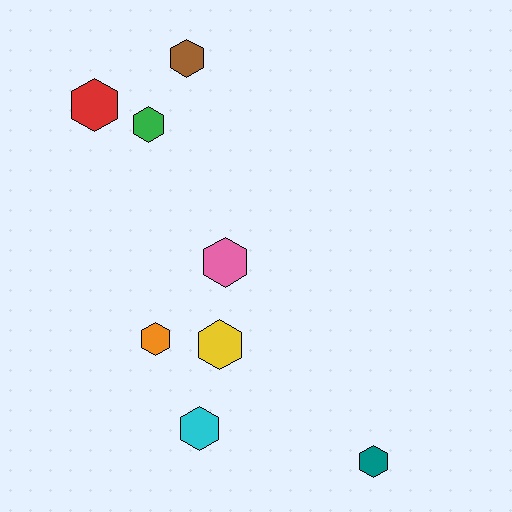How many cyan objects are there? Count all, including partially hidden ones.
There is 1 cyan object.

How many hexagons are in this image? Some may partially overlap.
There are 8 hexagons.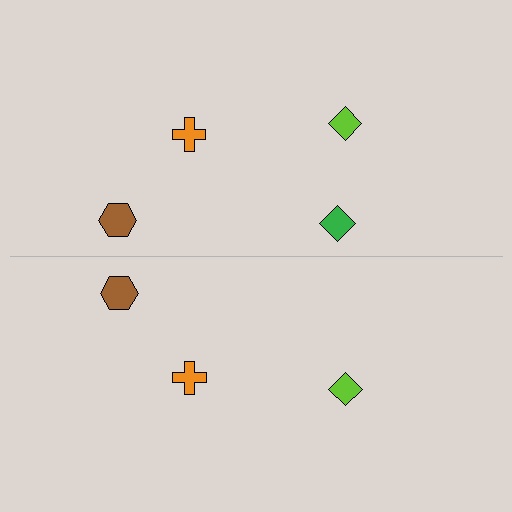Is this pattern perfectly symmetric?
No, the pattern is not perfectly symmetric. A green diamond is missing from the bottom side.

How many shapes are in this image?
There are 7 shapes in this image.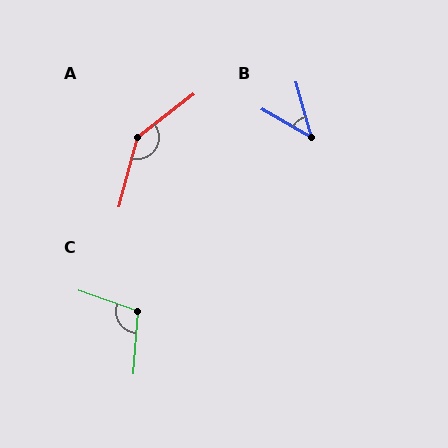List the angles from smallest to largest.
B (44°), C (105°), A (143°).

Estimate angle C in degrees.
Approximately 105 degrees.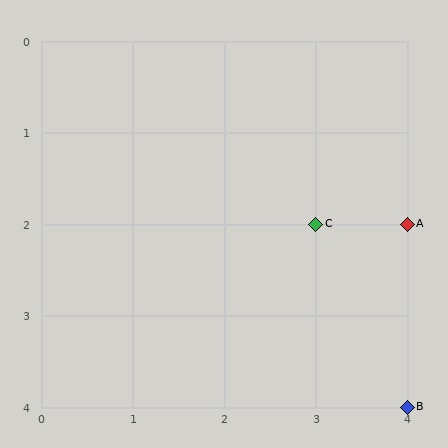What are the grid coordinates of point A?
Point A is at grid coordinates (4, 2).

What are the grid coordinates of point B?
Point B is at grid coordinates (4, 4).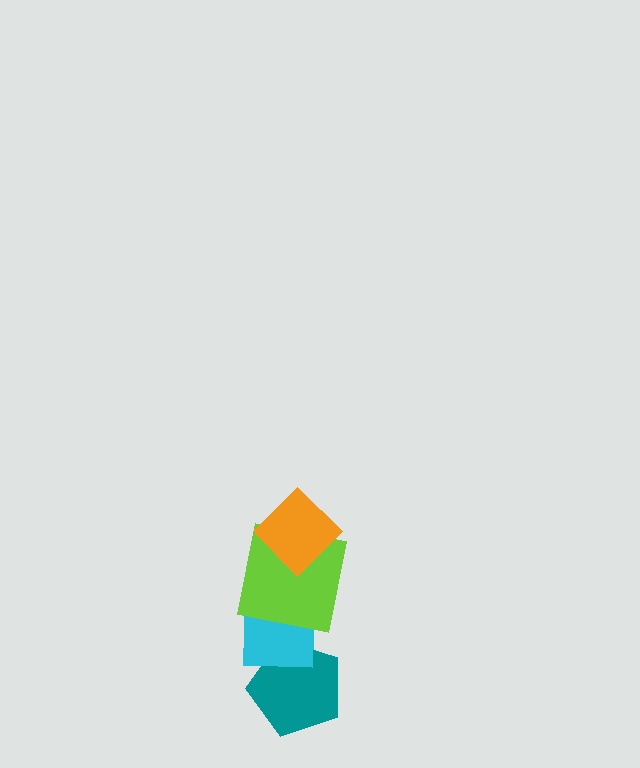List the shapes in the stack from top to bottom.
From top to bottom: the orange diamond, the lime square, the cyan square, the teal pentagon.